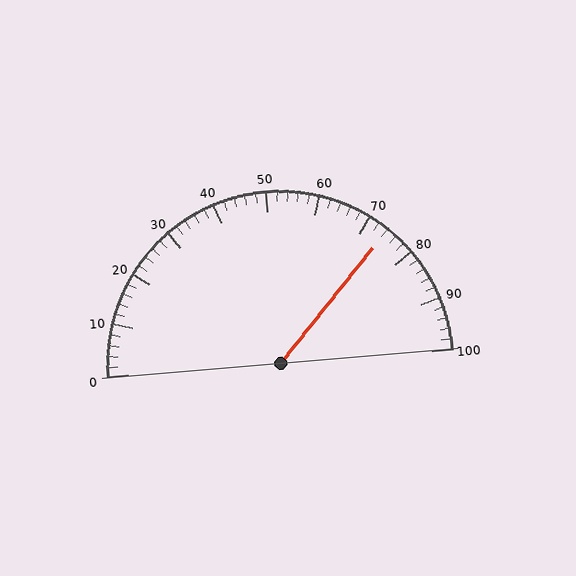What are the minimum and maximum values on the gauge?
The gauge ranges from 0 to 100.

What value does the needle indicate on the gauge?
The needle indicates approximately 74.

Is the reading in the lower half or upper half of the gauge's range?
The reading is in the upper half of the range (0 to 100).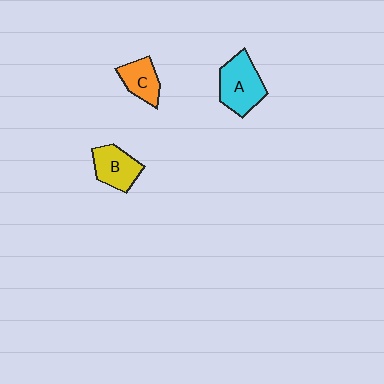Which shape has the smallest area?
Shape C (orange).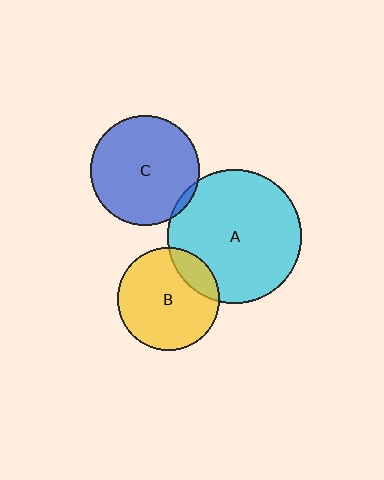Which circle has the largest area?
Circle A (cyan).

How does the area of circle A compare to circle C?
Approximately 1.5 times.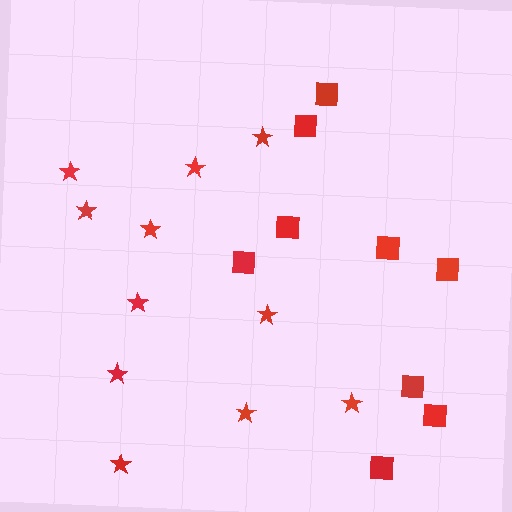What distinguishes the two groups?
There are 2 groups: one group of stars (11) and one group of squares (9).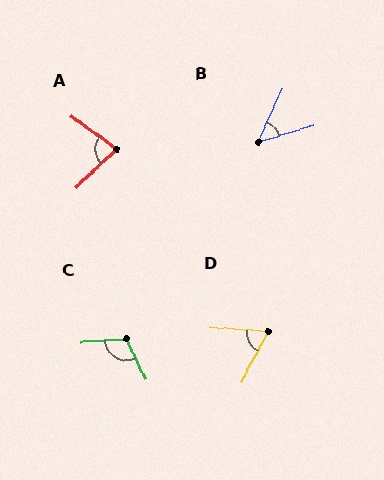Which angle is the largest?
C, at approximately 110 degrees.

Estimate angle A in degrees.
Approximately 79 degrees.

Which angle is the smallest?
B, at approximately 48 degrees.